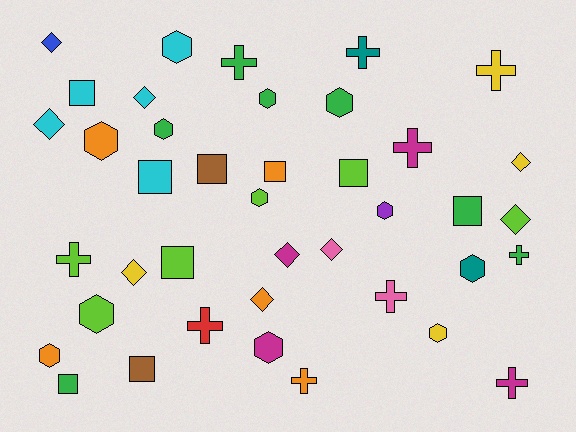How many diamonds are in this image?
There are 9 diamonds.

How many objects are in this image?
There are 40 objects.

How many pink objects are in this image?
There are 2 pink objects.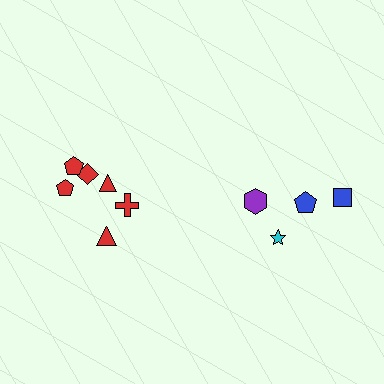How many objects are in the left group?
There are 6 objects.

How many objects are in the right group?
There are 4 objects.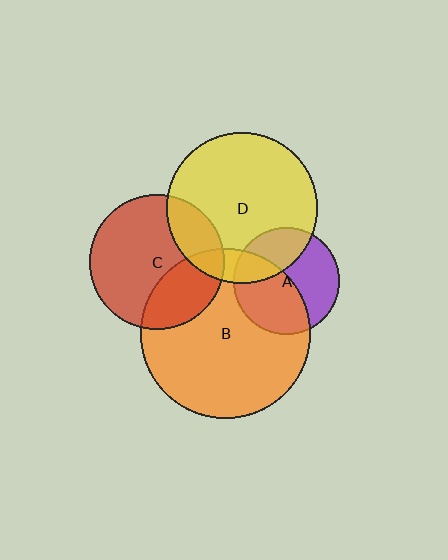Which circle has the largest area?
Circle B (orange).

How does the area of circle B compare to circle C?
Approximately 1.6 times.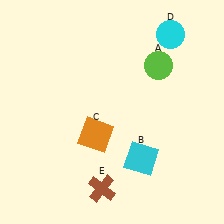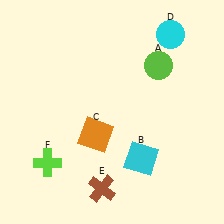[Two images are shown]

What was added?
A lime cross (F) was added in Image 2.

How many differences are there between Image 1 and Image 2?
There is 1 difference between the two images.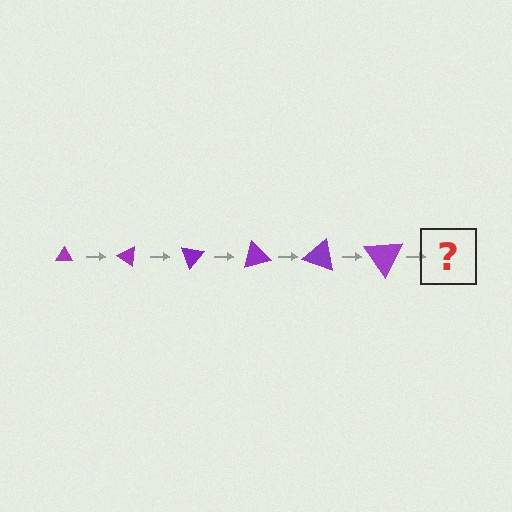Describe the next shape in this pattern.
It should be a triangle, larger than the previous one and rotated 210 degrees from the start.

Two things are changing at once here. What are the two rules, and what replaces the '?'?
The two rules are that the triangle grows larger each step and it rotates 35 degrees each step. The '?' should be a triangle, larger than the previous one and rotated 210 degrees from the start.